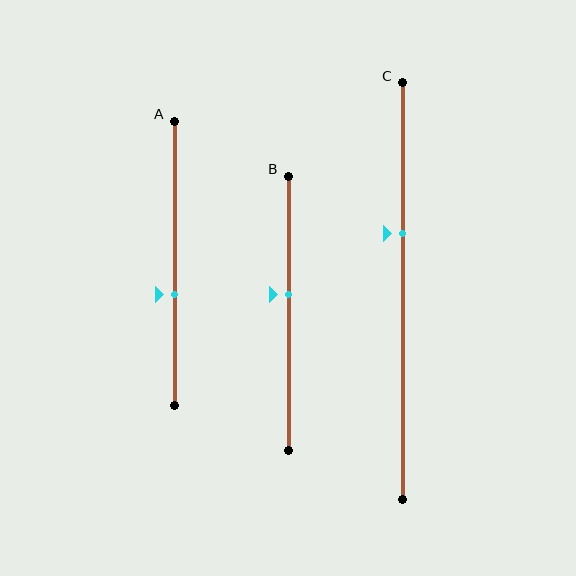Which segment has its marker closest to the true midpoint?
Segment B has its marker closest to the true midpoint.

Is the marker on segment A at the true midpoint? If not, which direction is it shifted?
No, the marker on segment A is shifted downward by about 11% of the segment length.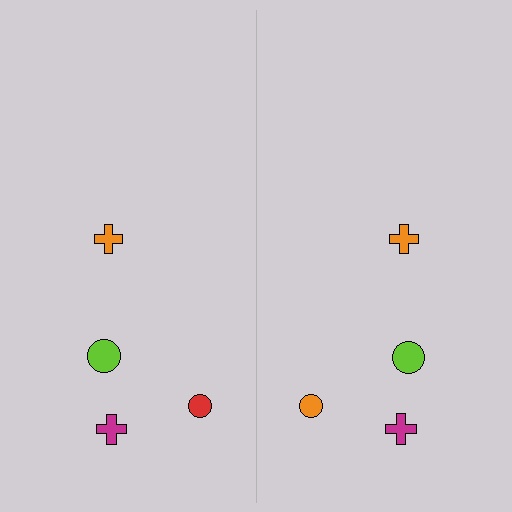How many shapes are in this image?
There are 8 shapes in this image.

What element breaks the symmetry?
The orange circle on the right side breaks the symmetry — its mirror counterpart is red.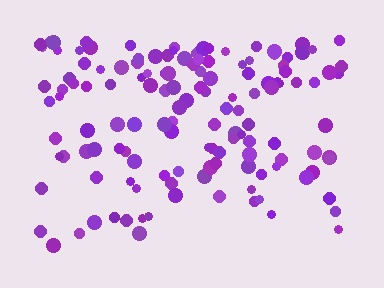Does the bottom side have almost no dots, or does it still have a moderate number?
Still a moderate number, just noticeably fewer than the top.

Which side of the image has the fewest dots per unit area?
The bottom.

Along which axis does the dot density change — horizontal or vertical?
Vertical.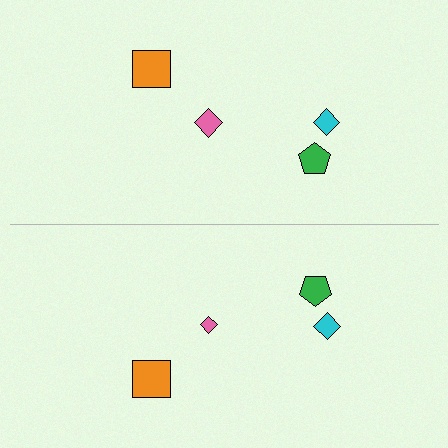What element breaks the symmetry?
The pink diamond on the bottom side has a different size than its mirror counterpart.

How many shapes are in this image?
There are 8 shapes in this image.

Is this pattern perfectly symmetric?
No, the pattern is not perfectly symmetric. The pink diamond on the bottom side has a different size than its mirror counterpart.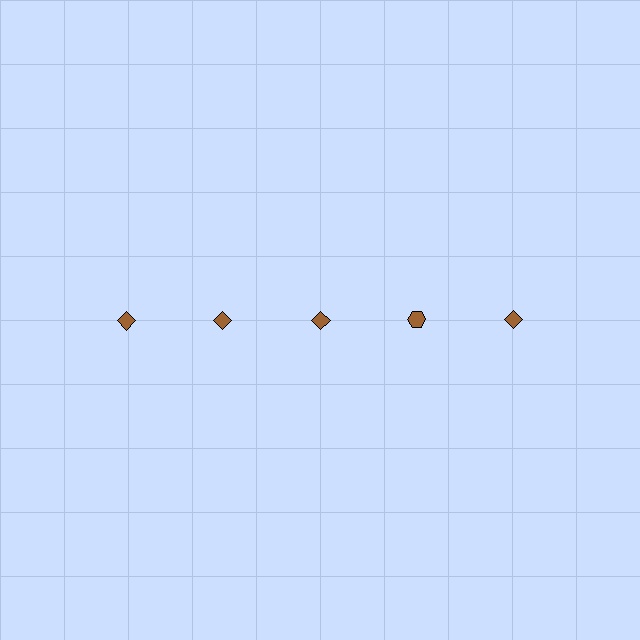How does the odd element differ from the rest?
It has a different shape: hexagon instead of diamond.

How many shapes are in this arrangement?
There are 5 shapes arranged in a grid pattern.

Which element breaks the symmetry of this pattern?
The brown hexagon in the top row, second from right column breaks the symmetry. All other shapes are brown diamonds.